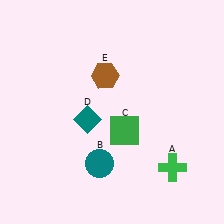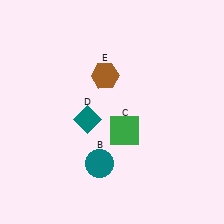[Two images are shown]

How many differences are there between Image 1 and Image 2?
There is 1 difference between the two images.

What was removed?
The green cross (A) was removed in Image 2.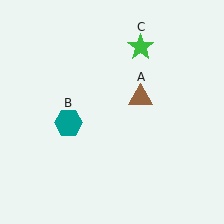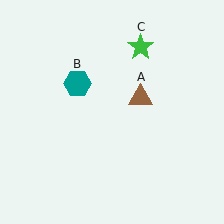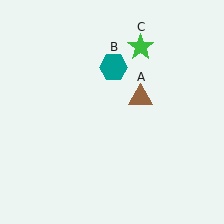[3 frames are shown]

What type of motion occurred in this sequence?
The teal hexagon (object B) rotated clockwise around the center of the scene.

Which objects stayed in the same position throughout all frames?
Brown triangle (object A) and green star (object C) remained stationary.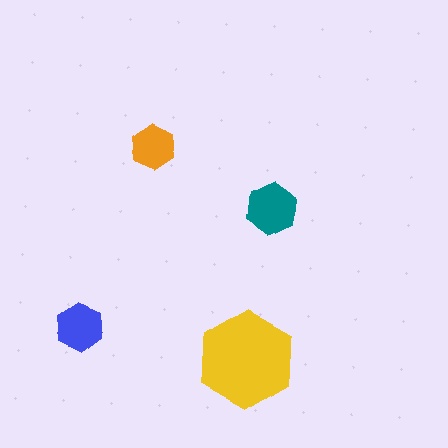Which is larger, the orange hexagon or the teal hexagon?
The teal one.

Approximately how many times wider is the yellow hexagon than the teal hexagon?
About 2 times wider.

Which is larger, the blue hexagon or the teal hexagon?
The teal one.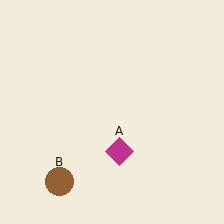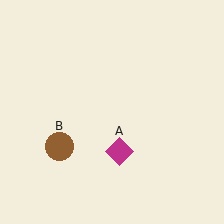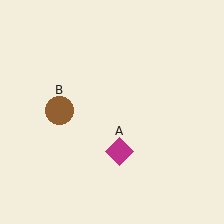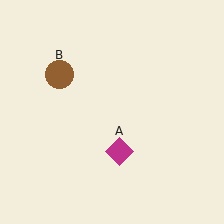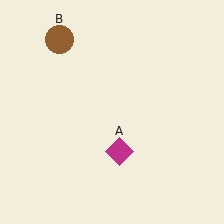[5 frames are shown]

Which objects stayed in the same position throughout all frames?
Magenta diamond (object A) remained stationary.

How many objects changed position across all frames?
1 object changed position: brown circle (object B).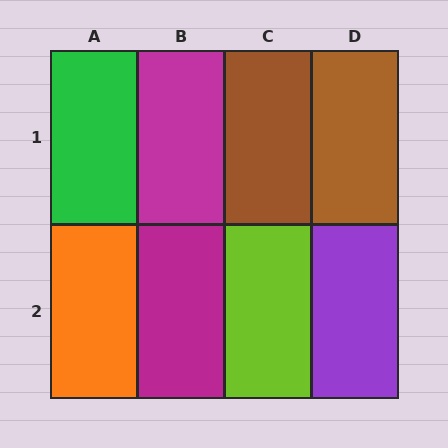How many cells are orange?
1 cell is orange.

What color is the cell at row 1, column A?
Green.